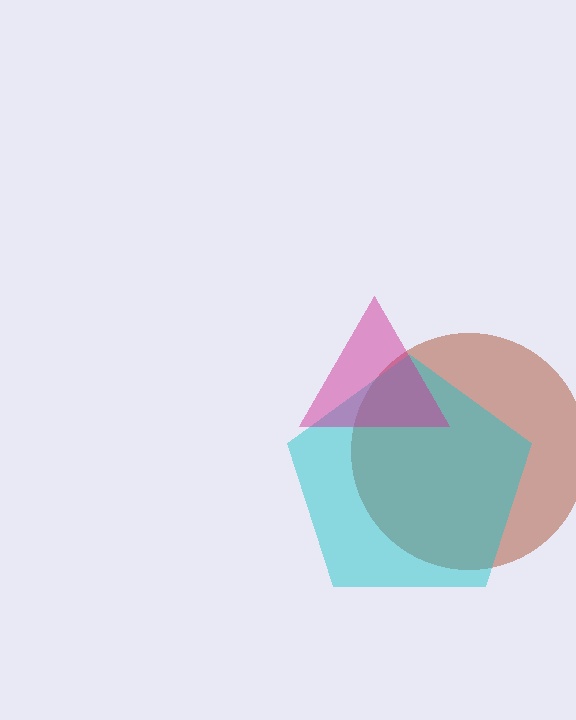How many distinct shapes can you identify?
There are 3 distinct shapes: a brown circle, a cyan pentagon, a magenta triangle.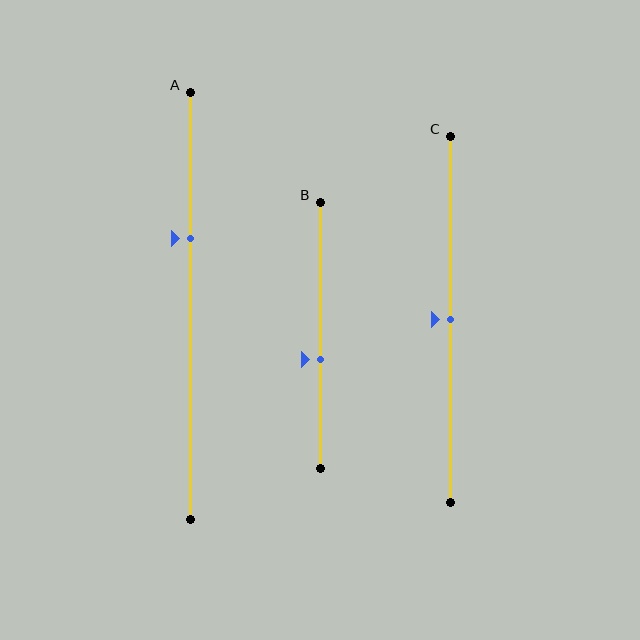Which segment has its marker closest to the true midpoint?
Segment C has its marker closest to the true midpoint.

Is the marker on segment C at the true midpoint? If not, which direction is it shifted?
Yes, the marker on segment C is at the true midpoint.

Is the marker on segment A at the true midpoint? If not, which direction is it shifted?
No, the marker on segment A is shifted upward by about 16% of the segment length.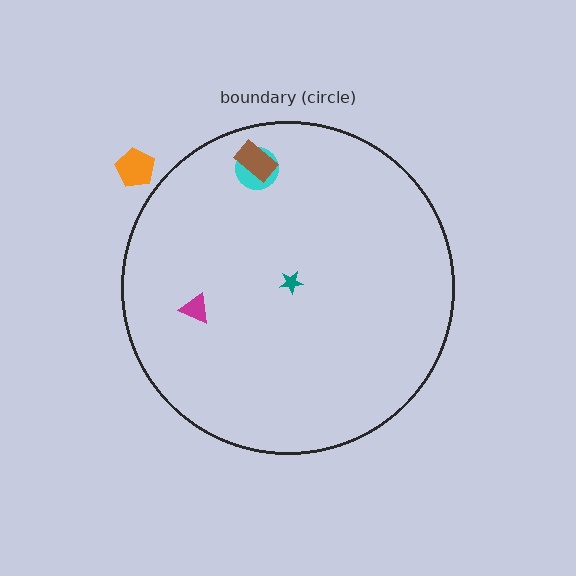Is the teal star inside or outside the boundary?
Inside.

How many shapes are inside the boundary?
4 inside, 1 outside.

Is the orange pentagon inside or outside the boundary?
Outside.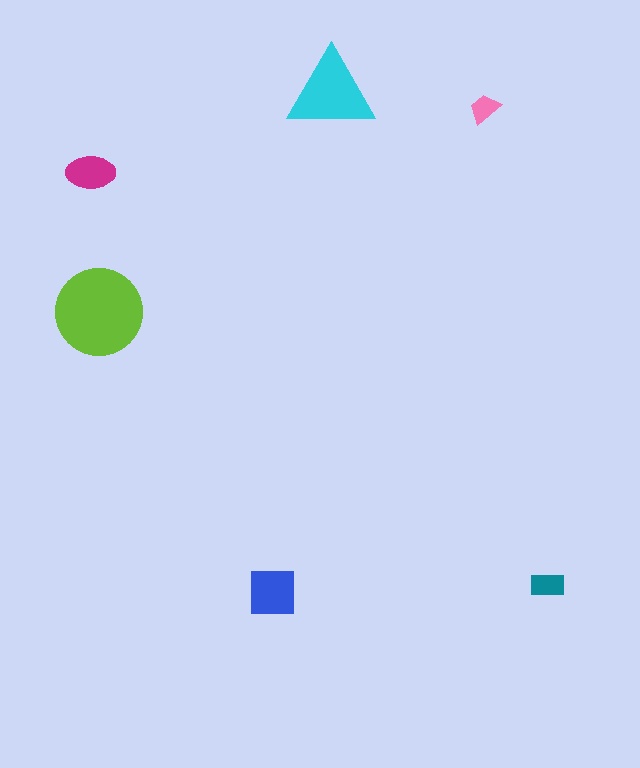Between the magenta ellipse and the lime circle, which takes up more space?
The lime circle.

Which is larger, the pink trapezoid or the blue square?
The blue square.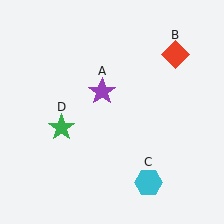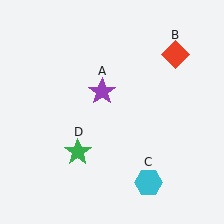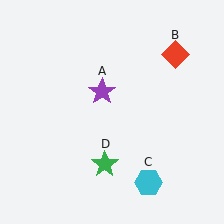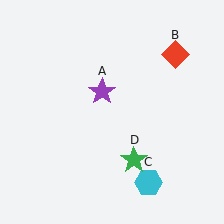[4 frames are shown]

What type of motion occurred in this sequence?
The green star (object D) rotated counterclockwise around the center of the scene.